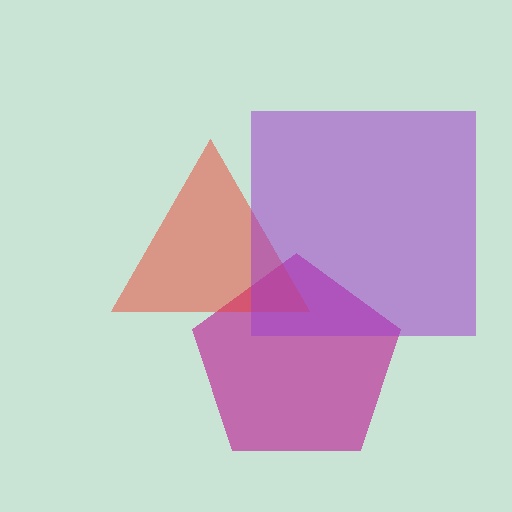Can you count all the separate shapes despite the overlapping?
Yes, there are 3 separate shapes.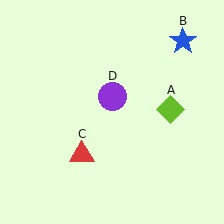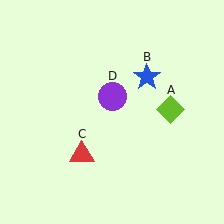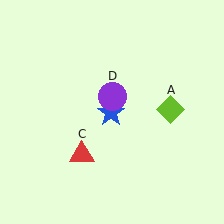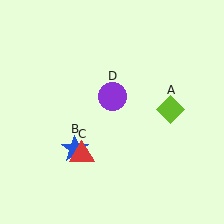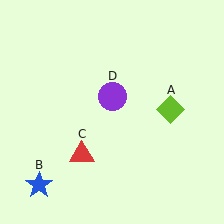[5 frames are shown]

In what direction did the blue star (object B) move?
The blue star (object B) moved down and to the left.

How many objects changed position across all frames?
1 object changed position: blue star (object B).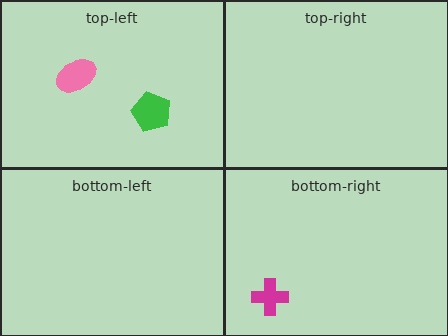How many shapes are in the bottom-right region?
1.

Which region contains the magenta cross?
The bottom-right region.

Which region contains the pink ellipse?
The top-left region.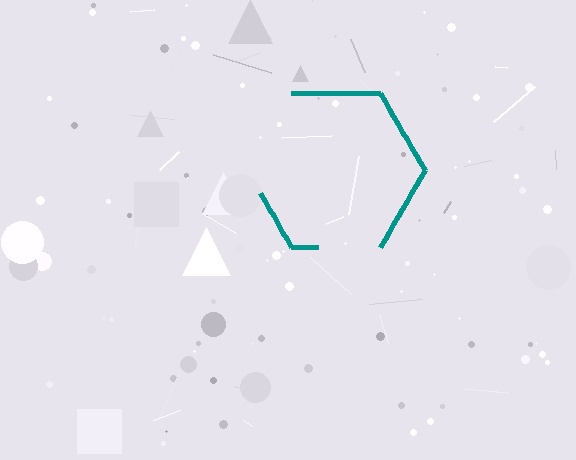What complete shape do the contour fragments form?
The contour fragments form a hexagon.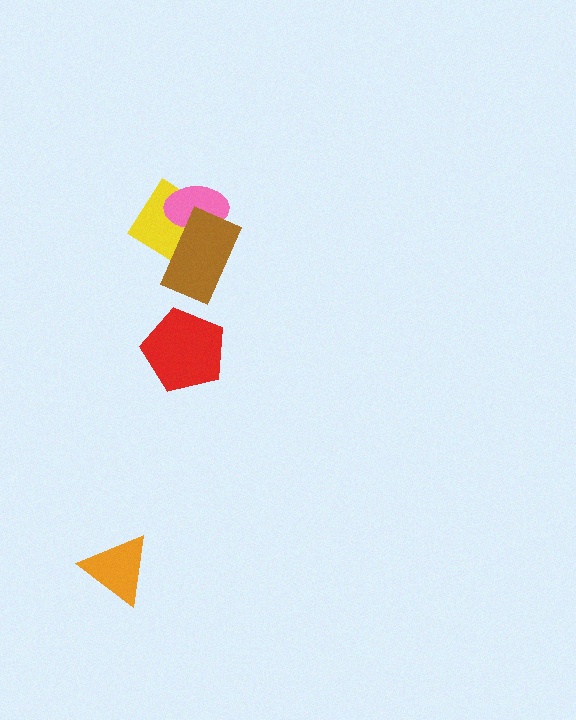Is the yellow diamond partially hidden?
Yes, it is partially covered by another shape.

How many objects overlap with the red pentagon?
0 objects overlap with the red pentagon.